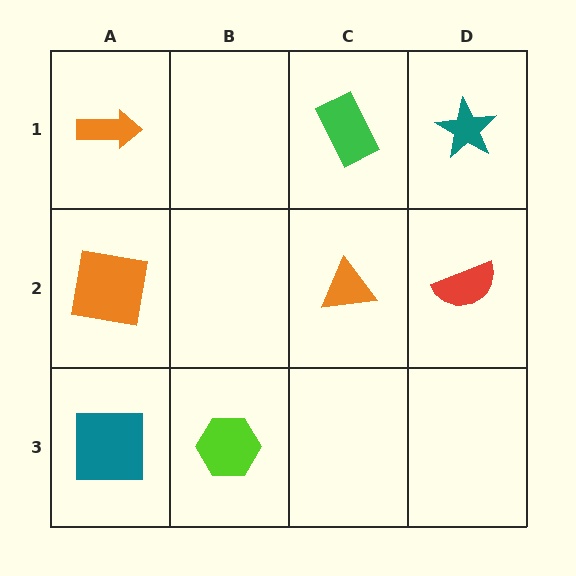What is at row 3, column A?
A teal square.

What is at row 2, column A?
An orange square.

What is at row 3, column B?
A lime hexagon.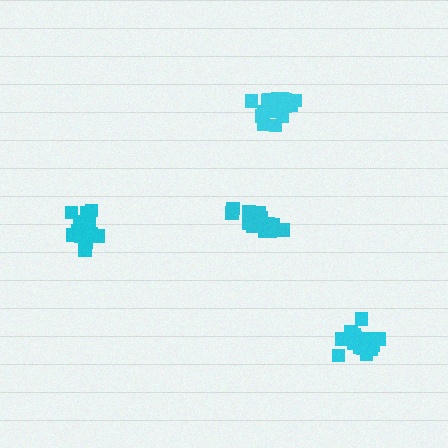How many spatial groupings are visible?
There are 4 spatial groupings.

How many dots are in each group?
Group 1: 18 dots, Group 2: 17 dots, Group 3: 18 dots, Group 4: 19 dots (72 total).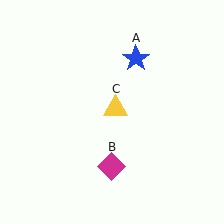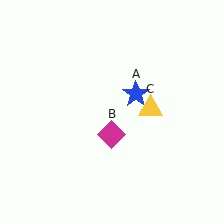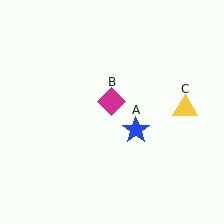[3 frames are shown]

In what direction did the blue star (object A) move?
The blue star (object A) moved down.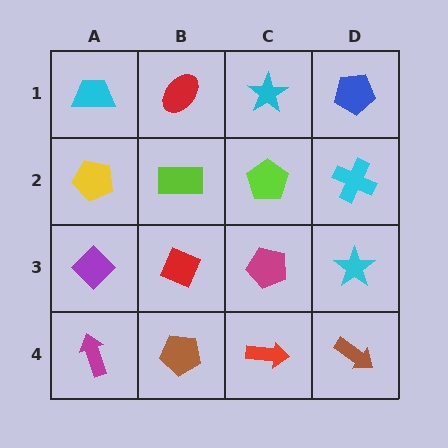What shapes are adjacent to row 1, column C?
A lime pentagon (row 2, column C), a red ellipse (row 1, column B), a blue pentagon (row 1, column D).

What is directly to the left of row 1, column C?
A red ellipse.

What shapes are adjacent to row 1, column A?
A yellow pentagon (row 2, column A), a red ellipse (row 1, column B).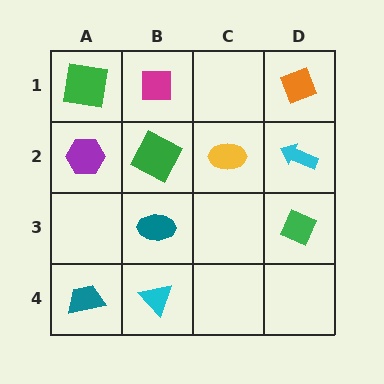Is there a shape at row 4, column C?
No, that cell is empty.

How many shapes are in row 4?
2 shapes.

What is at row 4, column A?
A teal trapezoid.